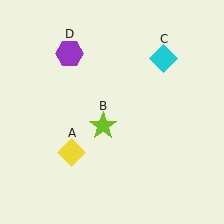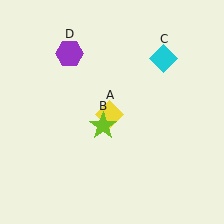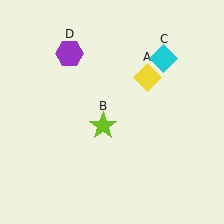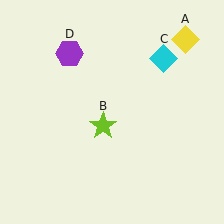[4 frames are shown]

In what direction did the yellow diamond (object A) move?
The yellow diamond (object A) moved up and to the right.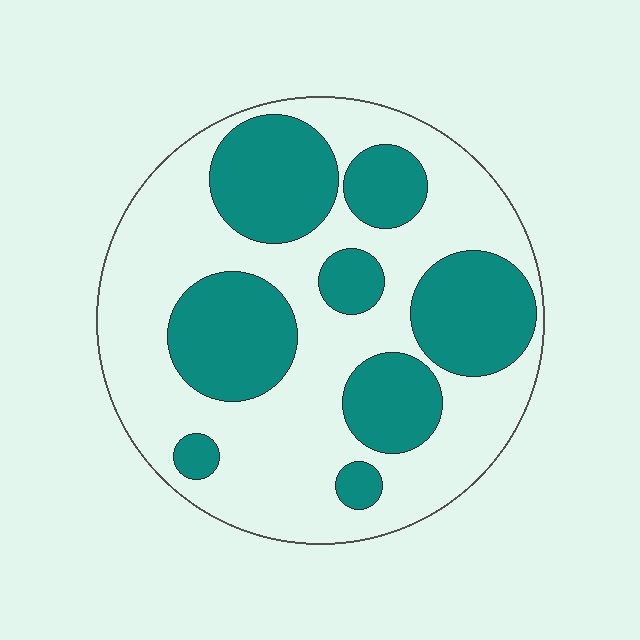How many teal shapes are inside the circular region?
8.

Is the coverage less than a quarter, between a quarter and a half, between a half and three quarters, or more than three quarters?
Between a quarter and a half.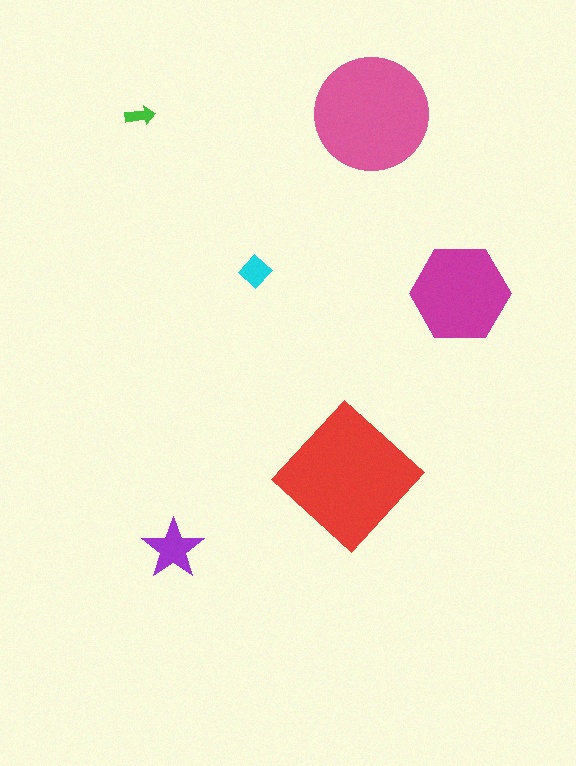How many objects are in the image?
There are 6 objects in the image.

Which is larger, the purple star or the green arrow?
The purple star.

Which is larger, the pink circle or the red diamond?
The red diamond.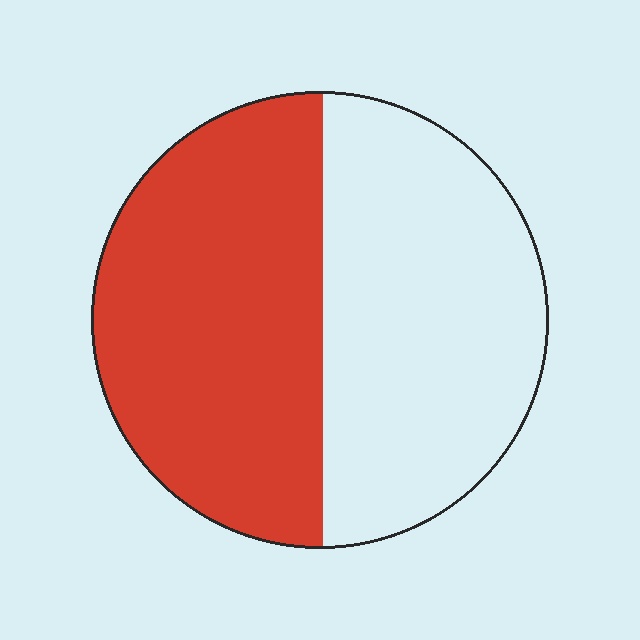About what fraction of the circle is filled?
About one half (1/2).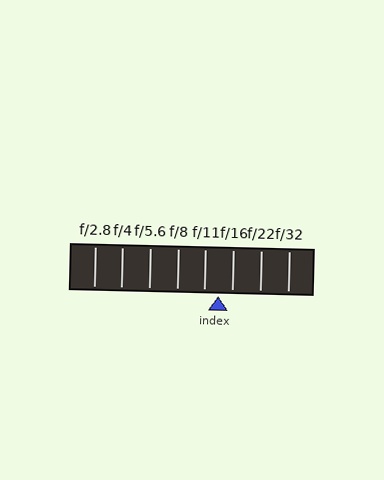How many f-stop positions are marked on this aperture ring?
There are 8 f-stop positions marked.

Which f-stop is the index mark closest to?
The index mark is closest to f/11.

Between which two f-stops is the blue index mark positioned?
The index mark is between f/11 and f/16.